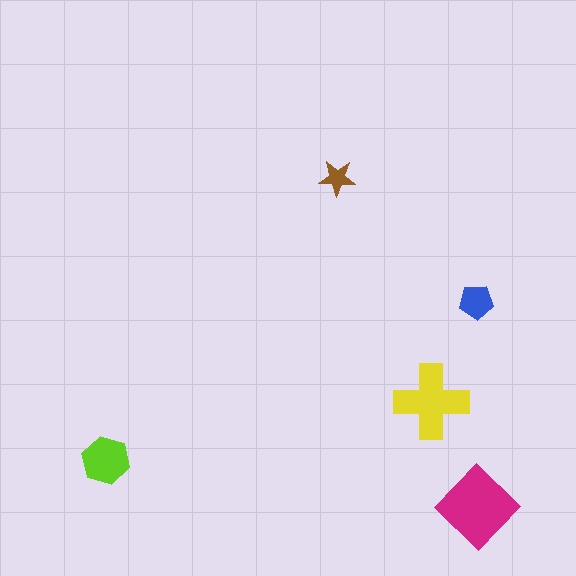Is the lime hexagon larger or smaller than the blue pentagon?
Larger.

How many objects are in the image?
There are 5 objects in the image.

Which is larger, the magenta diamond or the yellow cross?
The magenta diamond.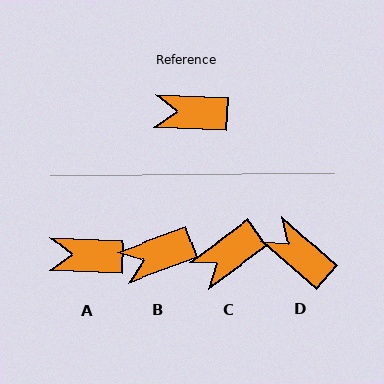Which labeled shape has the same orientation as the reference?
A.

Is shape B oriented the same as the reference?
No, it is off by about 22 degrees.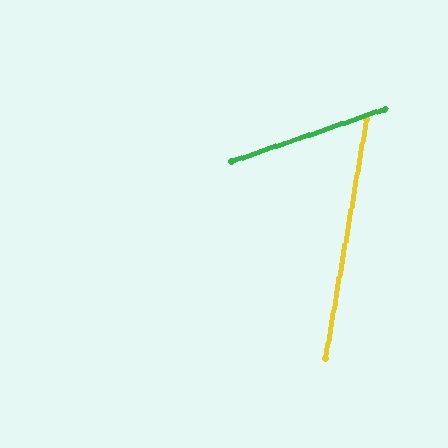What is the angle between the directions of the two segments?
Approximately 61 degrees.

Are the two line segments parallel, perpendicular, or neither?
Neither parallel nor perpendicular — they differ by about 61°.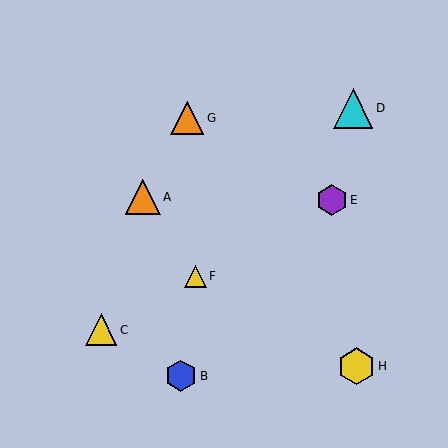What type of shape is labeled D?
Shape D is a cyan triangle.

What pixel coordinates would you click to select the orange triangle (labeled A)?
Click at (143, 197) to select the orange triangle A.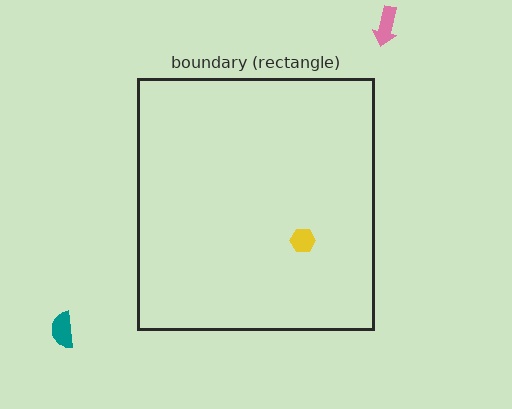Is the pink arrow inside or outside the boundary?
Outside.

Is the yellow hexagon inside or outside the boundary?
Inside.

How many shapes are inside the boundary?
1 inside, 2 outside.